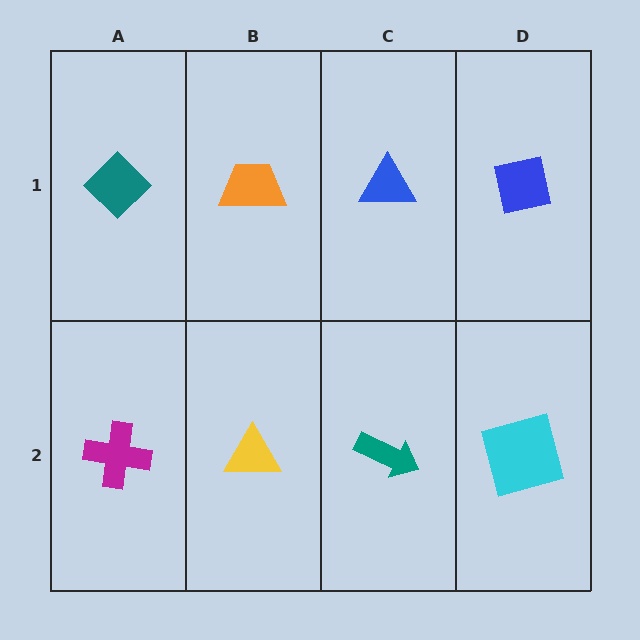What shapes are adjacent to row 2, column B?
An orange trapezoid (row 1, column B), a magenta cross (row 2, column A), a teal arrow (row 2, column C).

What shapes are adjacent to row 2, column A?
A teal diamond (row 1, column A), a yellow triangle (row 2, column B).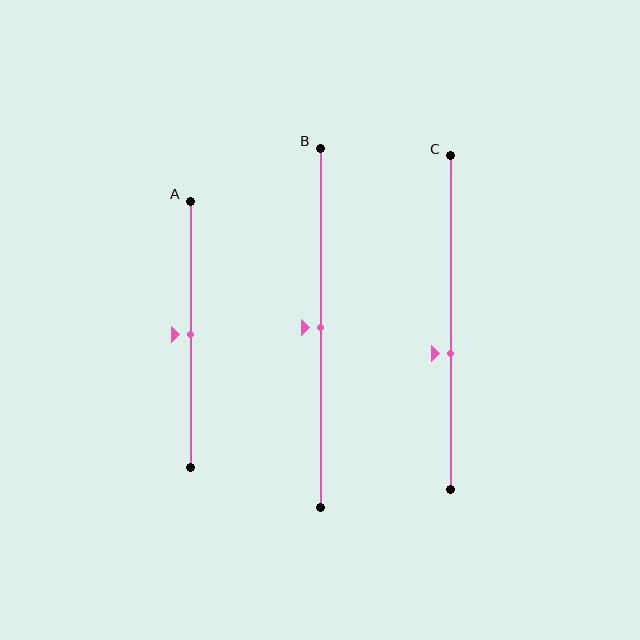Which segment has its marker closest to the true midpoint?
Segment A has its marker closest to the true midpoint.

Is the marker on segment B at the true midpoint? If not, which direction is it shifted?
Yes, the marker on segment B is at the true midpoint.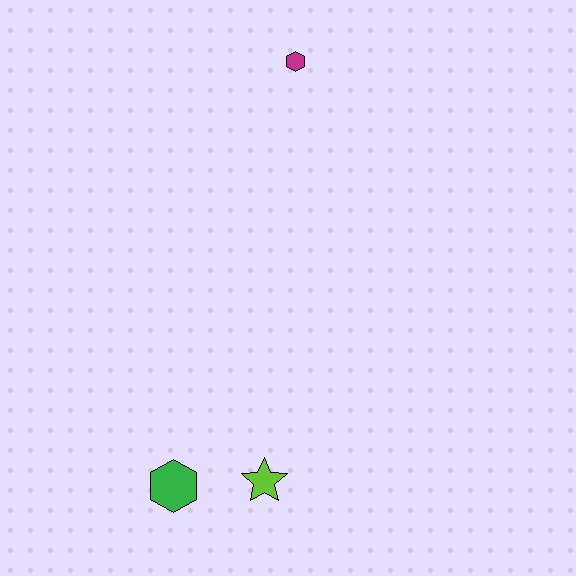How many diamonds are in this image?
There are no diamonds.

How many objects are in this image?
There are 3 objects.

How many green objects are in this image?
There is 1 green object.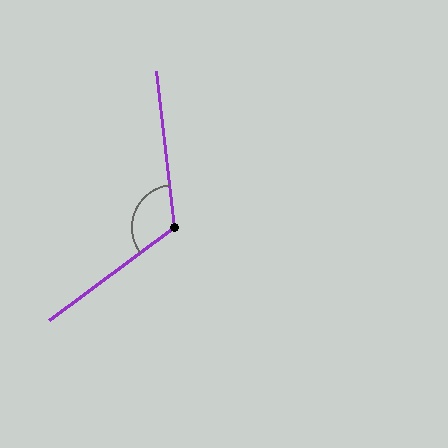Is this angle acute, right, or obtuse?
It is obtuse.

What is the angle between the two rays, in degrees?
Approximately 120 degrees.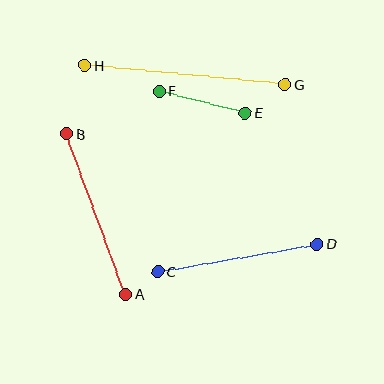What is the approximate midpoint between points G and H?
The midpoint is at approximately (185, 75) pixels.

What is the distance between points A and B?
The distance is approximately 171 pixels.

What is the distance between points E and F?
The distance is approximately 88 pixels.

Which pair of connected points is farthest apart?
Points G and H are farthest apart.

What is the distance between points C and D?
The distance is approximately 162 pixels.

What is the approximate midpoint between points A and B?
The midpoint is at approximately (96, 214) pixels.